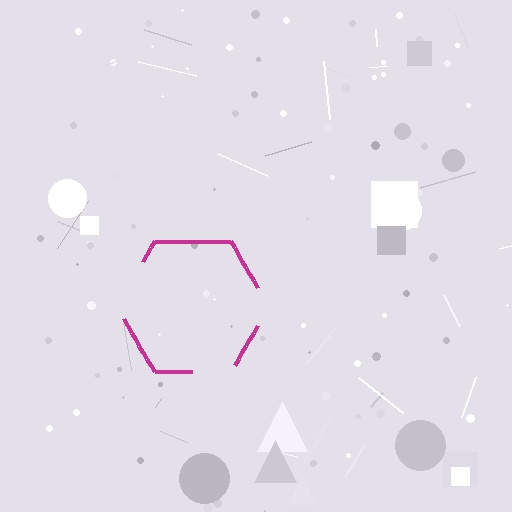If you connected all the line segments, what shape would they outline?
They would outline a hexagon.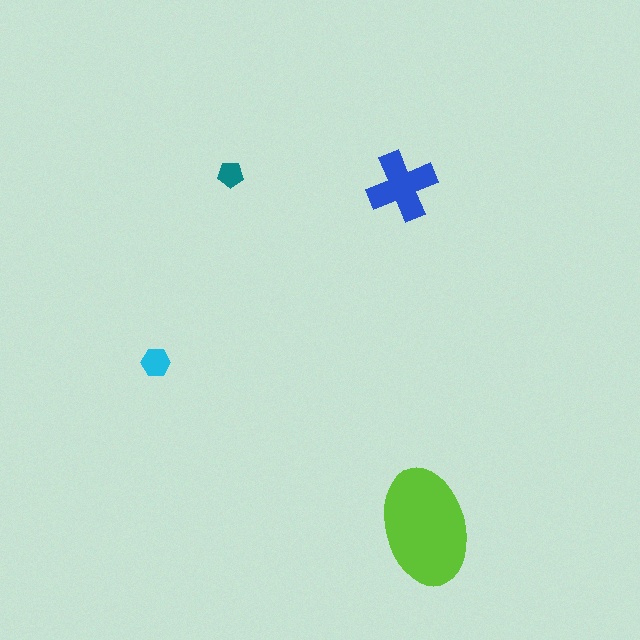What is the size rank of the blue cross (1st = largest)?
2nd.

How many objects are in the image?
There are 4 objects in the image.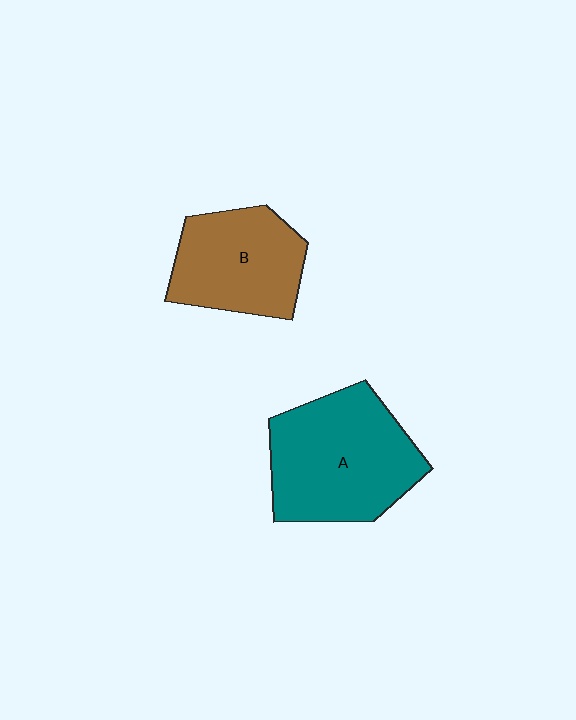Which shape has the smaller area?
Shape B (brown).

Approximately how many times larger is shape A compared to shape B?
Approximately 1.3 times.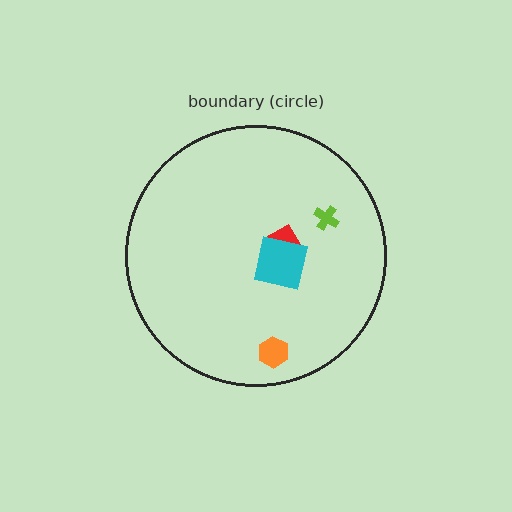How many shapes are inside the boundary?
4 inside, 0 outside.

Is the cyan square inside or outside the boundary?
Inside.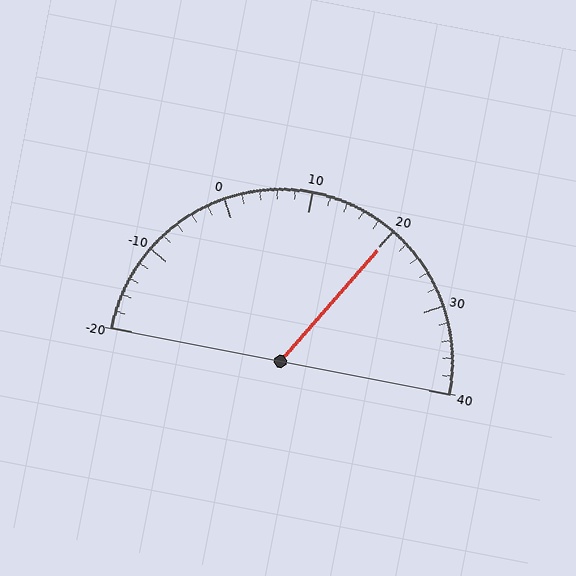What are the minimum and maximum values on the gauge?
The gauge ranges from -20 to 40.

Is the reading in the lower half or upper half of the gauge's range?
The reading is in the upper half of the range (-20 to 40).